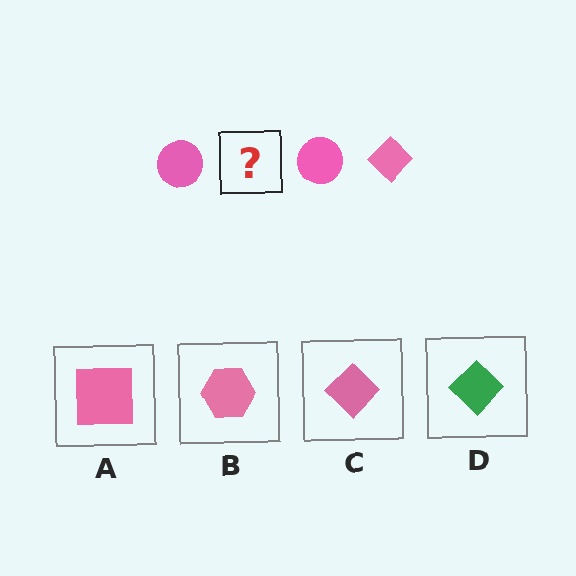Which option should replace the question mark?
Option C.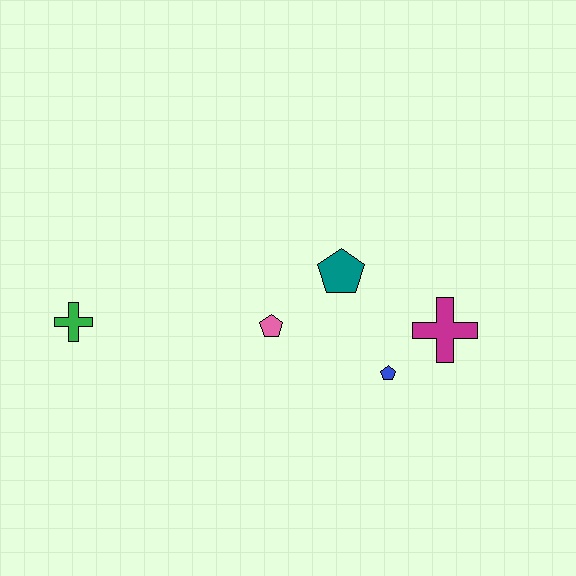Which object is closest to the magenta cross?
The blue pentagon is closest to the magenta cross.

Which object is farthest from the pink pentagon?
The green cross is farthest from the pink pentagon.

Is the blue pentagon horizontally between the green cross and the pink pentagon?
No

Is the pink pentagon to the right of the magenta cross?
No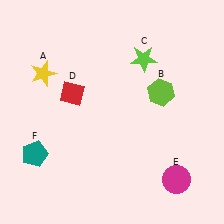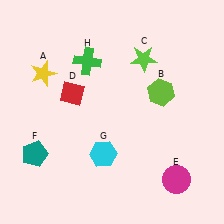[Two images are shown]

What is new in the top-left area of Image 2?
A green cross (H) was added in the top-left area of Image 2.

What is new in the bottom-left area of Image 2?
A cyan hexagon (G) was added in the bottom-left area of Image 2.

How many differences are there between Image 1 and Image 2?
There are 2 differences between the two images.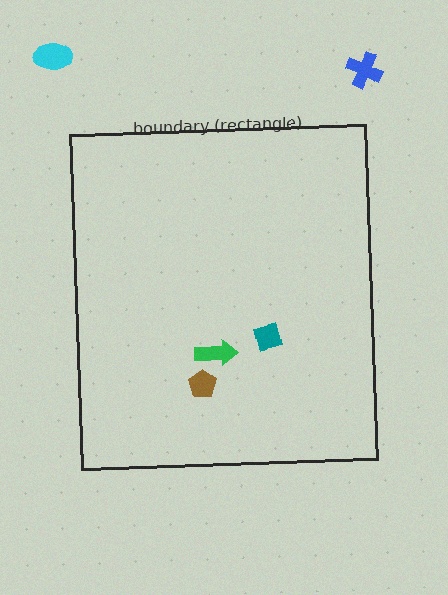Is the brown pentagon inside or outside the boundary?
Inside.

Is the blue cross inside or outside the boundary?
Outside.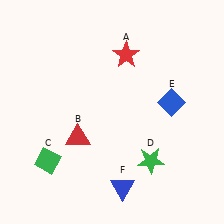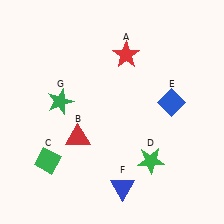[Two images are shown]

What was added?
A green star (G) was added in Image 2.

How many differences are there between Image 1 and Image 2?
There is 1 difference between the two images.